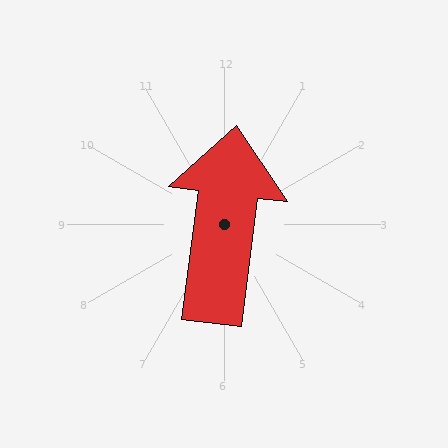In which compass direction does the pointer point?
North.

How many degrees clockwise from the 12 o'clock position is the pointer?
Approximately 7 degrees.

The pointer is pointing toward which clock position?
Roughly 12 o'clock.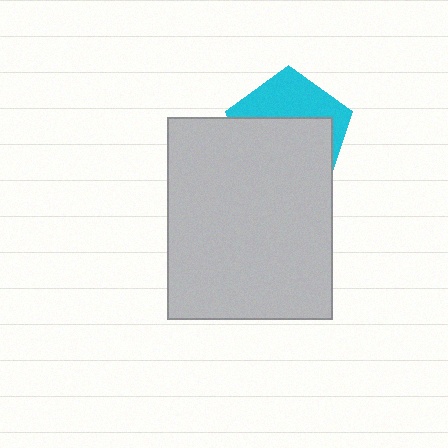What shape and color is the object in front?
The object in front is a light gray rectangle.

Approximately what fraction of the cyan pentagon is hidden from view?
Roughly 61% of the cyan pentagon is hidden behind the light gray rectangle.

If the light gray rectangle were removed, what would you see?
You would see the complete cyan pentagon.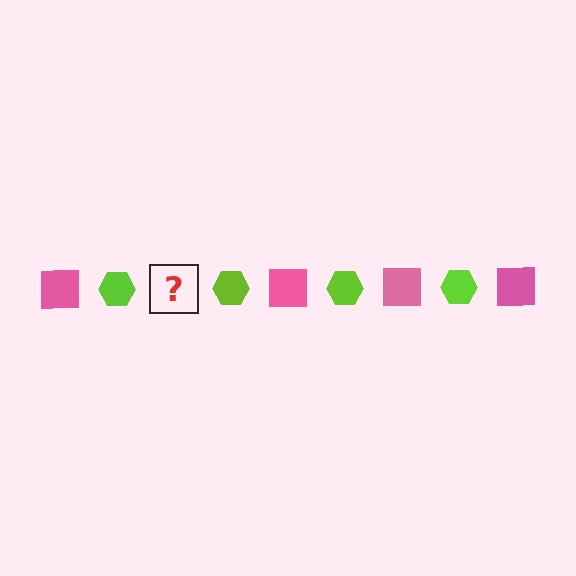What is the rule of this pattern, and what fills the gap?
The rule is that the pattern alternates between pink square and lime hexagon. The gap should be filled with a pink square.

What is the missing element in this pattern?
The missing element is a pink square.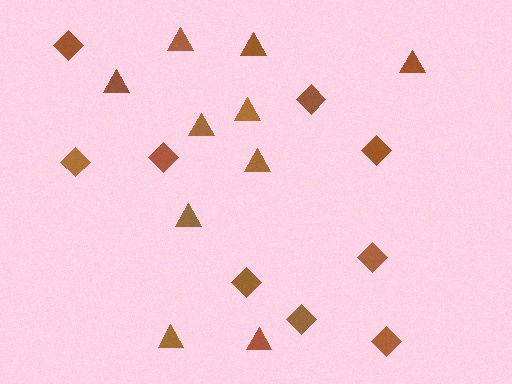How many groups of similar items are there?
There are 2 groups: one group of diamonds (9) and one group of triangles (10).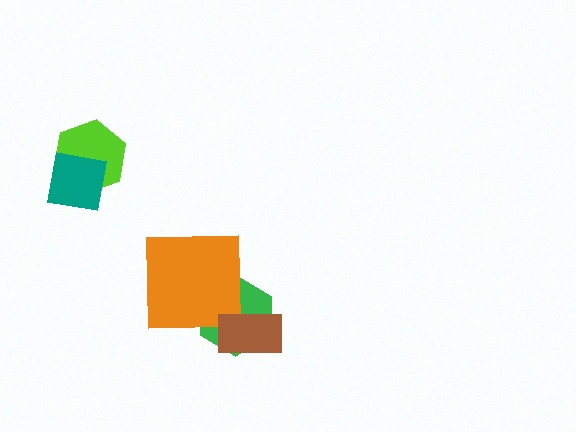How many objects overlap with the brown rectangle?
1 object overlaps with the brown rectangle.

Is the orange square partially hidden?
No, no other shape covers it.